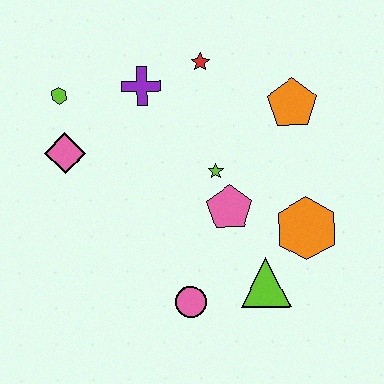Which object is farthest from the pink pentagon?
The lime hexagon is farthest from the pink pentagon.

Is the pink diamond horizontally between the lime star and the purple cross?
No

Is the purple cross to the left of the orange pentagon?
Yes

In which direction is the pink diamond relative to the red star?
The pink diamond is to the left of the red star.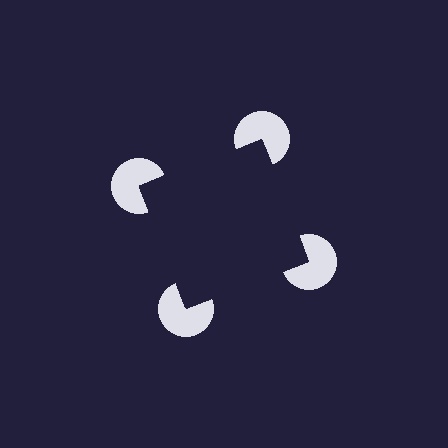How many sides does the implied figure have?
4 sides.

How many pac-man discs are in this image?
There are 4 — one at each vertex of the illusory square.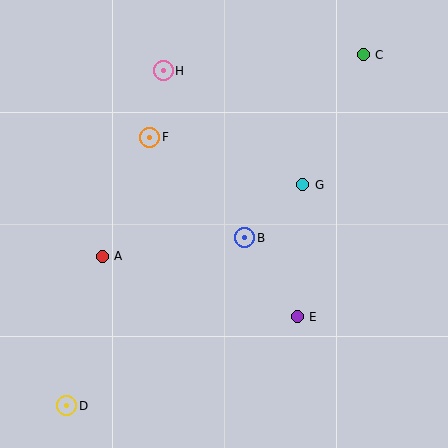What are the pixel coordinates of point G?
Point G is at (303, 185).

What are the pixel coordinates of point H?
Point H is at (163, 71).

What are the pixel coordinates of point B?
Point B is at (245, 238).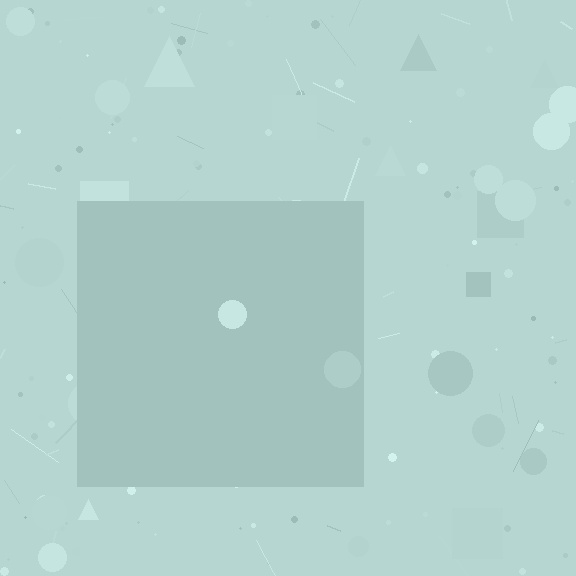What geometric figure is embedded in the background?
A square is embedded in the background.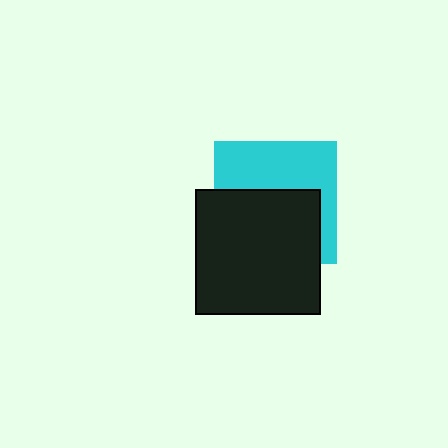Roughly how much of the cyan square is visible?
About half of it is visible (roughly 47%).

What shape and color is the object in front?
The object in front is a black square.